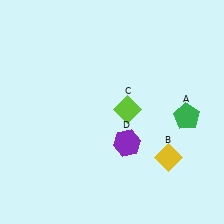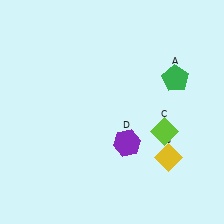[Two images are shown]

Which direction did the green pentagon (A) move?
The green pentagon (A) moved up.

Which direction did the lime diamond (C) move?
The lime diamond (C) moved right.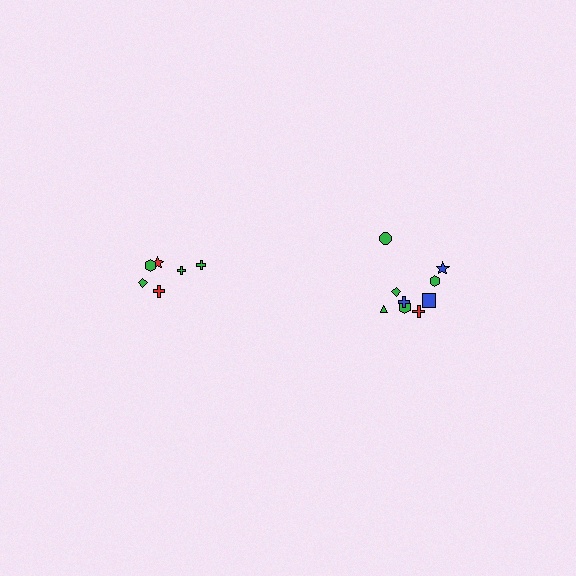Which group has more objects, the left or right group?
The right group.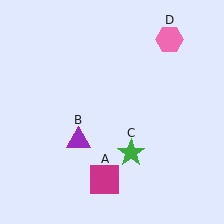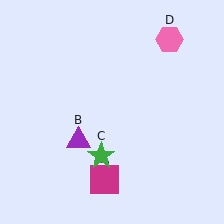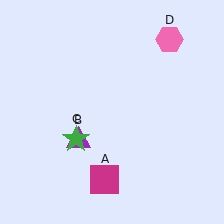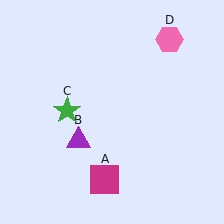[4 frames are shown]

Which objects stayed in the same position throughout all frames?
Magenta square (object A) and purple triangle (object B) and pink hexagon (object D) remained stationary.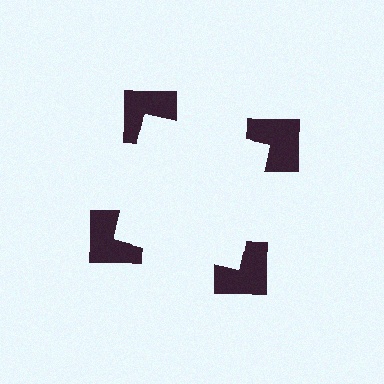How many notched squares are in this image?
There are 4 — one at each vertex of the illusory square.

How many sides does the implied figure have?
4 sides.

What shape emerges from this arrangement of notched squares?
An illusory square — its edges are inferred from the aligned wedge cuts in the notched squares, not physically drawn.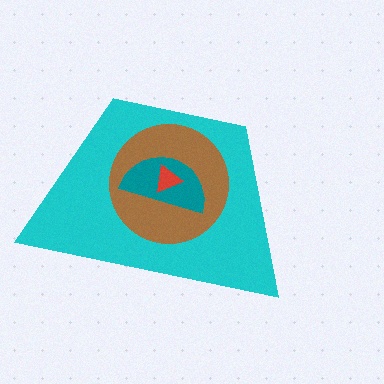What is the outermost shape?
The cyan trapezoid.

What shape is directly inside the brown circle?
The teal semicircle.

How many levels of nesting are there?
4.